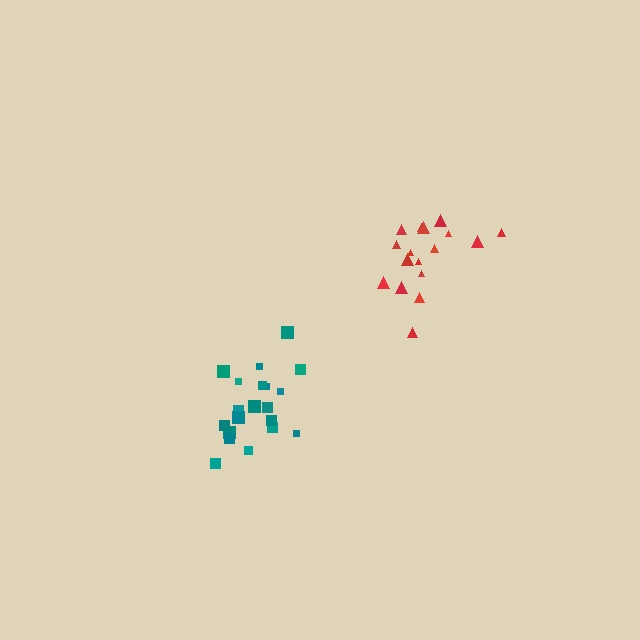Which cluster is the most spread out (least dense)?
Red.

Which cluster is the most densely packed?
Teal.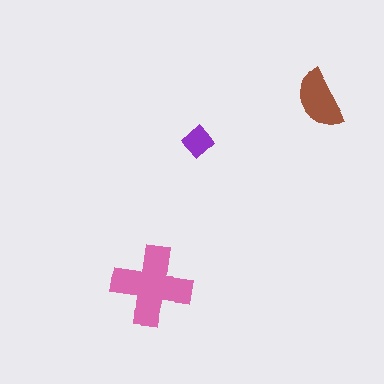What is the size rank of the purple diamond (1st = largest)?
3rd.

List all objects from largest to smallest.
The pink cross, the brown semicircle, the purple diamond.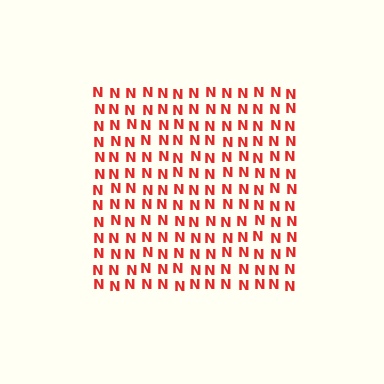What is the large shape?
The large shape is a square.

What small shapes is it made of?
It is made of small letter N's.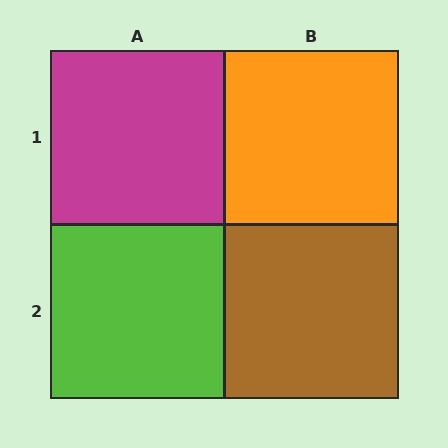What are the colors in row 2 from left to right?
Lime, brown.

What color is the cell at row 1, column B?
Orange.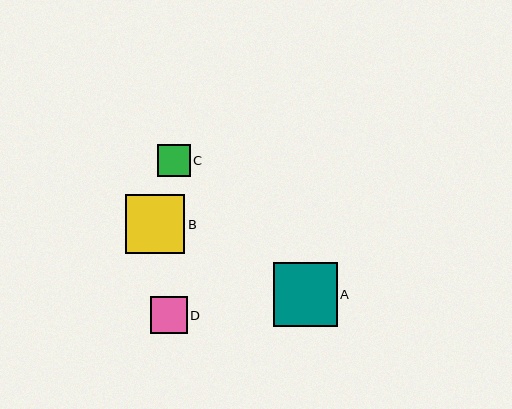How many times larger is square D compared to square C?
Square D is approximately 1.2 times the size of square C.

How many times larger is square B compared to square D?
Square B is approximately 1.6 times the size of square D.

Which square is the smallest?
Square C is the smallest with a size of approximately 32 pixels.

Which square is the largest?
Square A is the largest with a size of approximately 63 pixels.